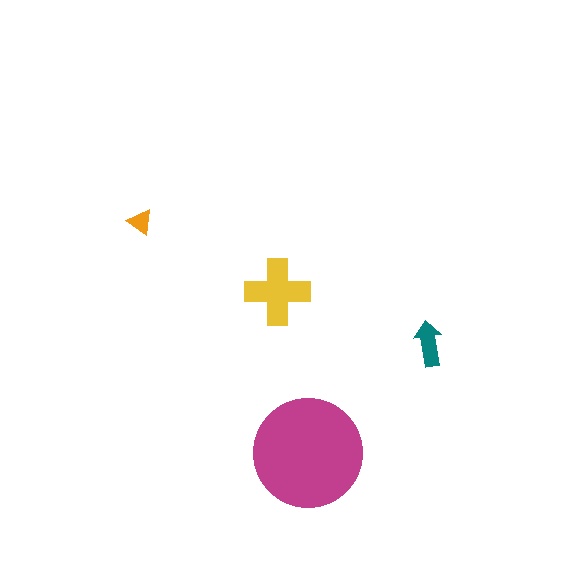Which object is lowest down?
The magenta circle is bottommost.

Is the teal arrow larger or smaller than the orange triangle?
Larger.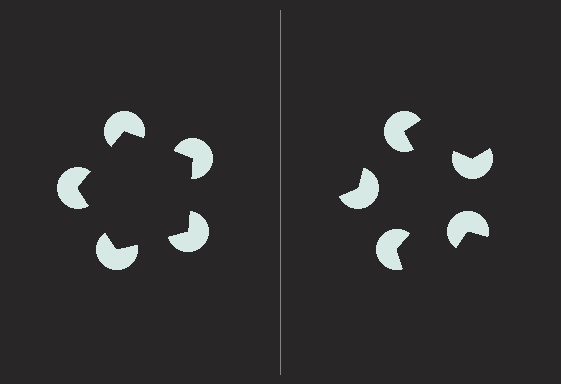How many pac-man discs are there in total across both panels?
10 — 5 on each side.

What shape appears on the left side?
An illusory pentagon.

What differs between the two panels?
The pac-man discs are positioned identically on both sides; only the wedge orientations differ. On the left they align to a pentagon; on the right they are misaligned.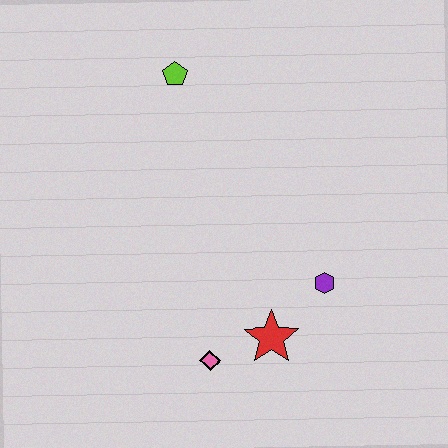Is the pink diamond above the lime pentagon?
No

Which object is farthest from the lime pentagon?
The pink diamond is farthest from the lime pentagon.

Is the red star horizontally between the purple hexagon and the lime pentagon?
Yes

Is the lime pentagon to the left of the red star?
Yes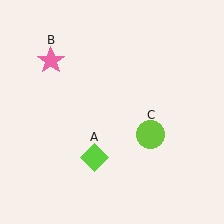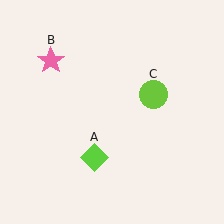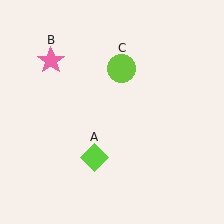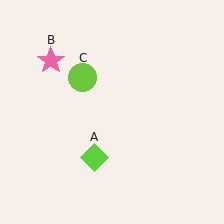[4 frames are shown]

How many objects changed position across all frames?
1 object changed position: lime circle (object C).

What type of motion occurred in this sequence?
The lime circle (object C) rotated counterclockwise around the center of the scene.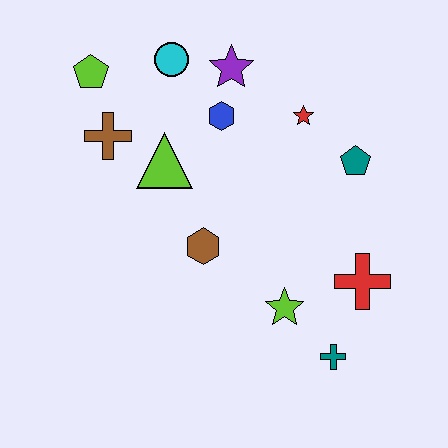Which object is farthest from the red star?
The teal cross is farthest from the red star.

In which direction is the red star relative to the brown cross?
The red star is to the right of the brown cross.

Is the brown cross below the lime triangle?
No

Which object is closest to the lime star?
The teal cross is closest to the lime star.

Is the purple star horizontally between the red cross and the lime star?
No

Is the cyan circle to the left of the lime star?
Yes